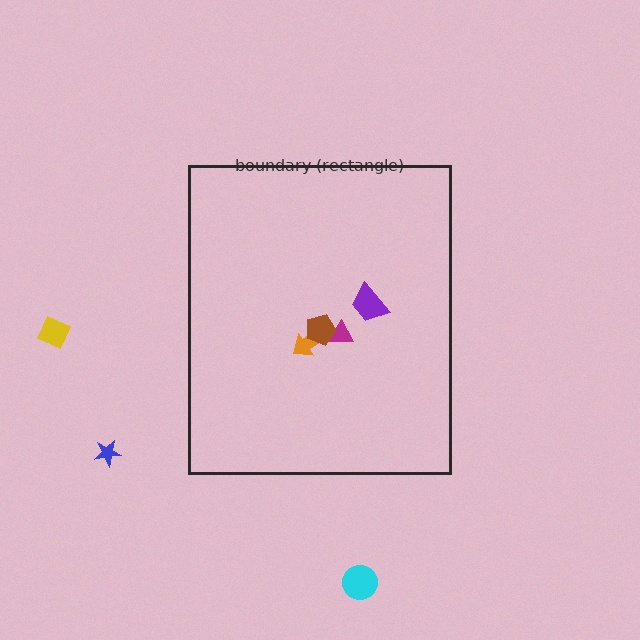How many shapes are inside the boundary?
4 inside, 3 outside.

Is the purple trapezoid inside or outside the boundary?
Inside.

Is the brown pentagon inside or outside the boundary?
Inside.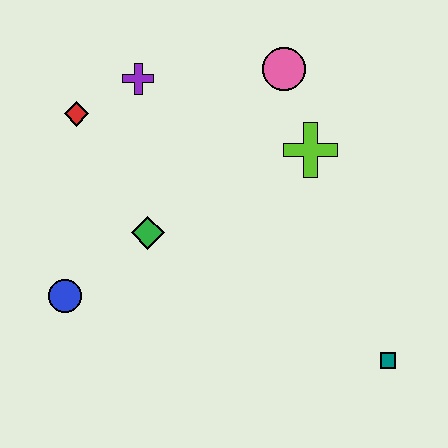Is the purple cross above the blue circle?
Yes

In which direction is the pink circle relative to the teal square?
The pink circle is above the teal square.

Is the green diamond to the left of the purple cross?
No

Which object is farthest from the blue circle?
The teal square is farthest from the blue circle.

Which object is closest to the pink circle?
The lime cross is closest to the pink circle.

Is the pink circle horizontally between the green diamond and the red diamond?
No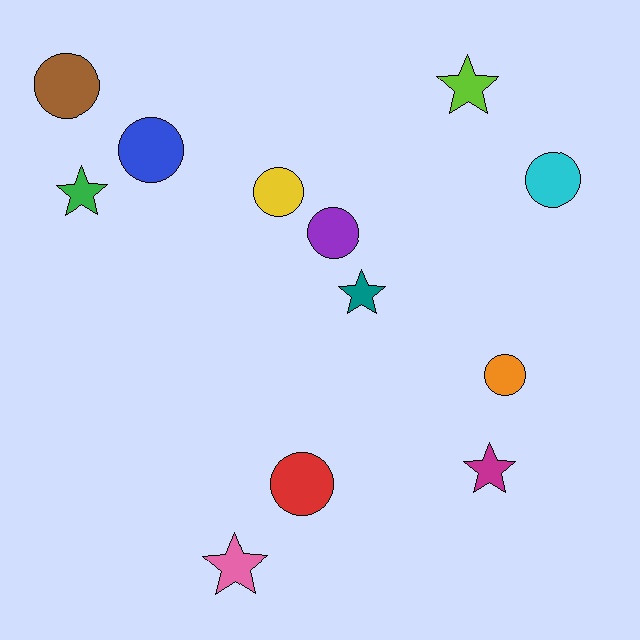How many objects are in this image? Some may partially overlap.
There are 12 objects.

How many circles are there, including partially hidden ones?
There are 7 circles.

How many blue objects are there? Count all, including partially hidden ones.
There is 1 blue object.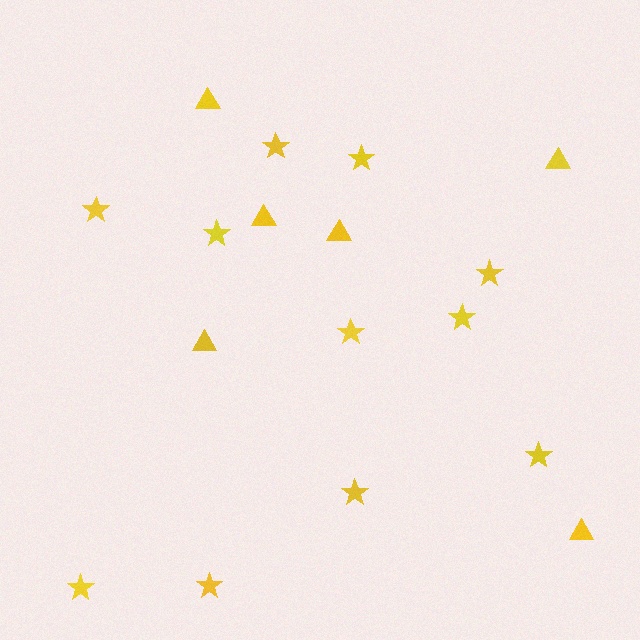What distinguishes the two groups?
There are 2 groups: one group of triangles (6) and one group of stars (11).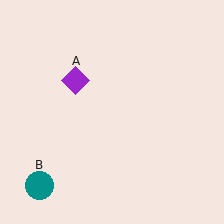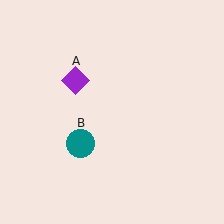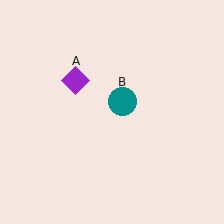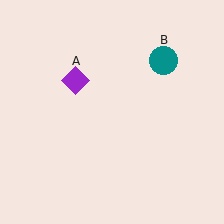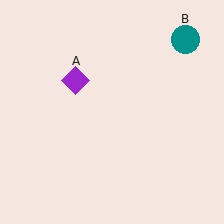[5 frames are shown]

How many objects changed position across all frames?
1 object changed position: teal circle (object B).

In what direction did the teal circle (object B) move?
The teal circle (object B) moved up and to the right.